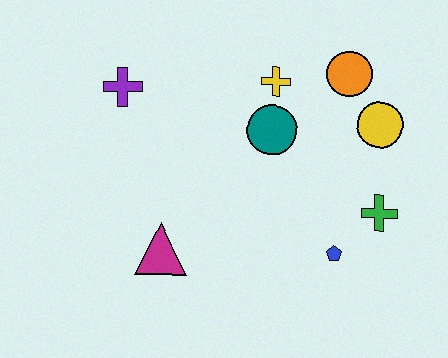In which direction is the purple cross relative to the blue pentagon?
The purple cross is to the left of the blue pentagon.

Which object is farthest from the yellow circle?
The purple cross is farthest from the yellow circle.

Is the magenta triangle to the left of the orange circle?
Yes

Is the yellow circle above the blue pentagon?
Yes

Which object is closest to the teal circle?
The yellow cross is closest to the teal circle.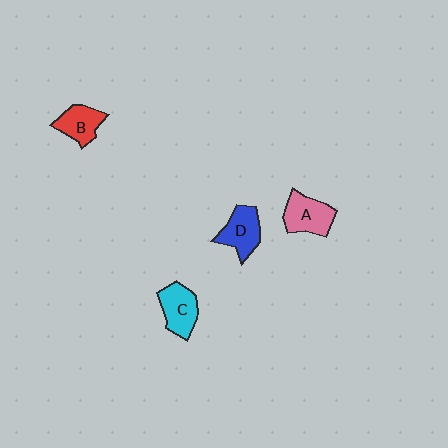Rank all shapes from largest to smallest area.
From largest to smallest: A (pink), C (cyan), D (blue), B (red).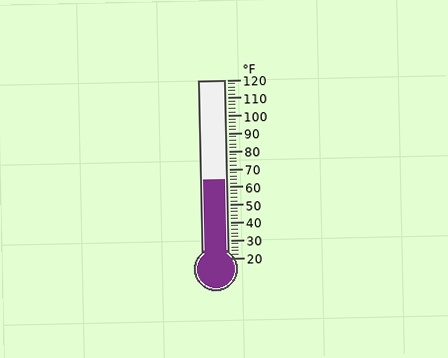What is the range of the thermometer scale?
The thermometer scale ranges from 20°F to 120°F.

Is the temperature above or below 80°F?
The temperature is below 80°F.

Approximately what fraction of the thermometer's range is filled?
The thermometer is filled to approximately 45% of its range.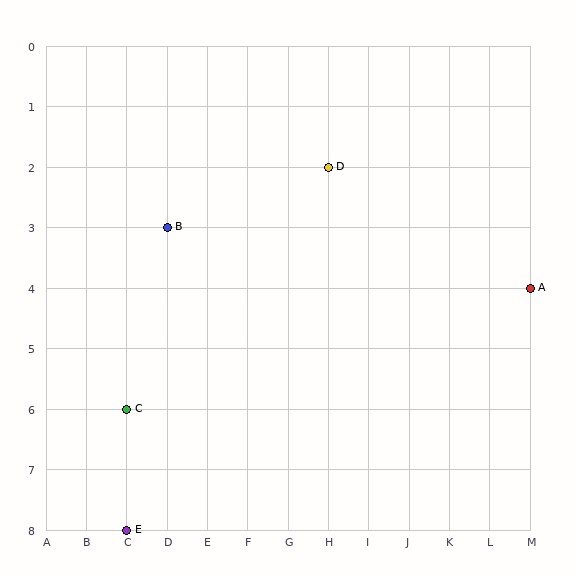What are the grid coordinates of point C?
Point C is at grid coordinates (C, 6).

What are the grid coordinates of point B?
Point B is at grid coordinates (D, 3).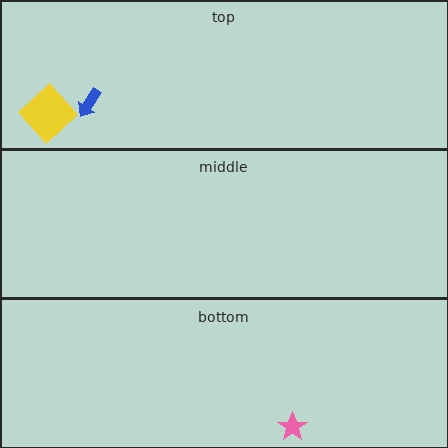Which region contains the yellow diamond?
The top region.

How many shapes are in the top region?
2.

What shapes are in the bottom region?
The pink star.